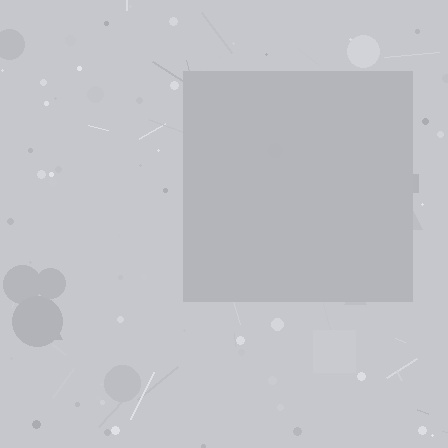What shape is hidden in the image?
A square is hidden in the image.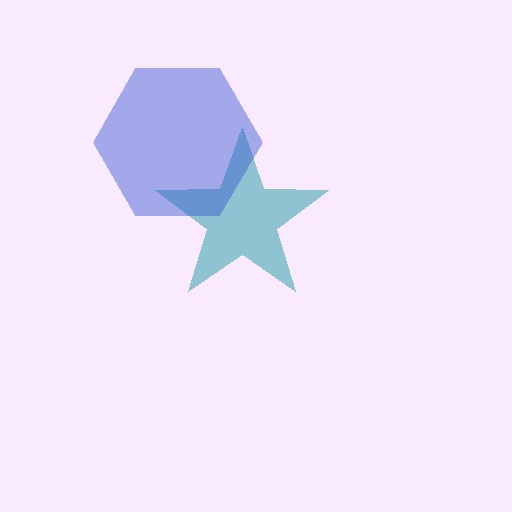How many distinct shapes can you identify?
There are 2 distinct shapes: a teal star, a blue hexagon.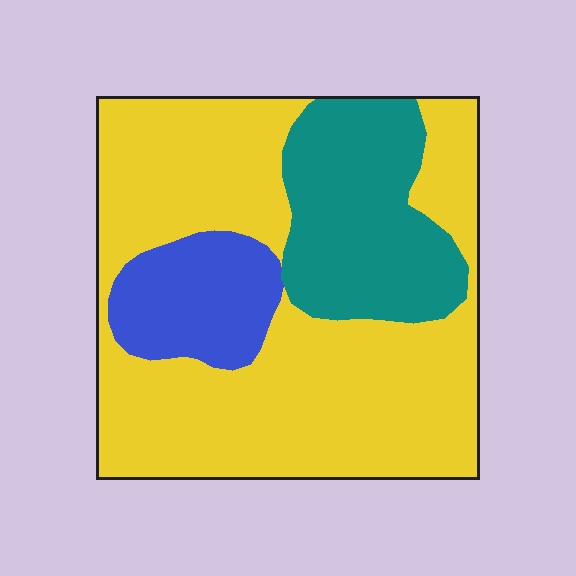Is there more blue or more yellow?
Yellow.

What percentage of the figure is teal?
Teal takes up about one fifth (1/5) of the figure.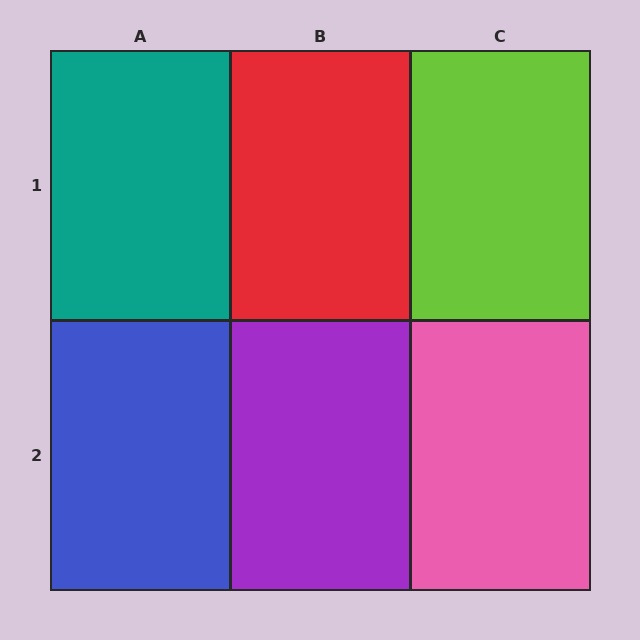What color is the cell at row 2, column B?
Purple.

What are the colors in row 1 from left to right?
Teal, red, lime.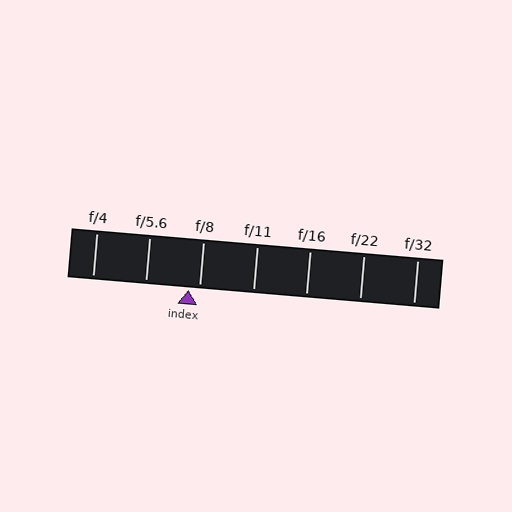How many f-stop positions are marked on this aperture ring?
There are 7 f-stop positions marked.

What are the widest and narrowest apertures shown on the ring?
The widest aperture shown is f/4 and the narrowest is f/32.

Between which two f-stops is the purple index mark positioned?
The index mark is between f/5.6 and f/8.